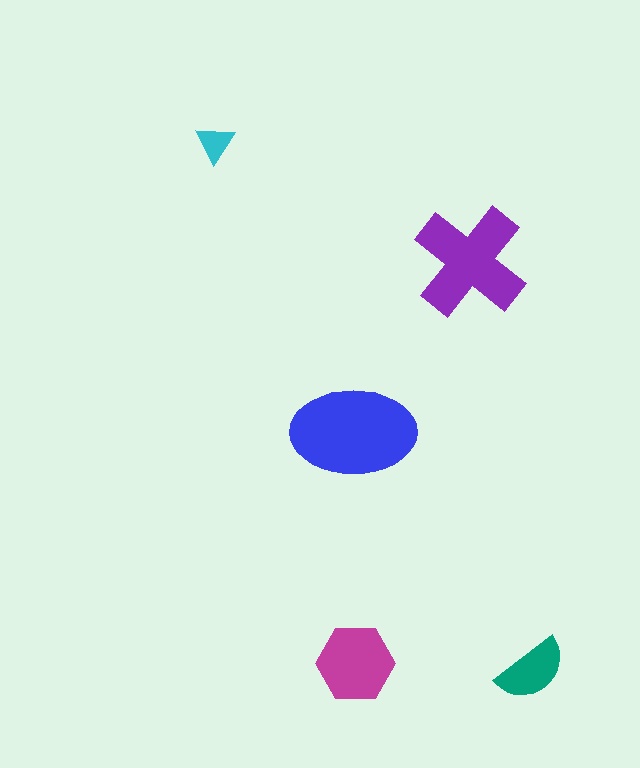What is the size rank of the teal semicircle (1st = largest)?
4th.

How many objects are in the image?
There are 5 objects in the image.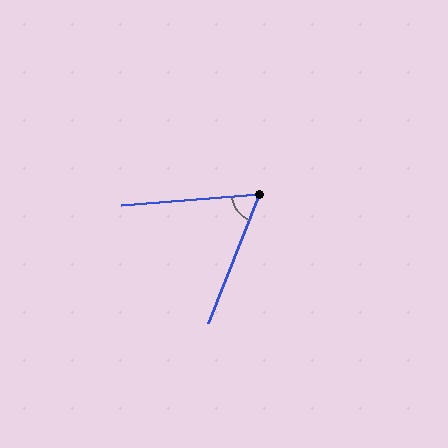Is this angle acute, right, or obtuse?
It is acute.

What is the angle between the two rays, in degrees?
Approximately 64 degrees.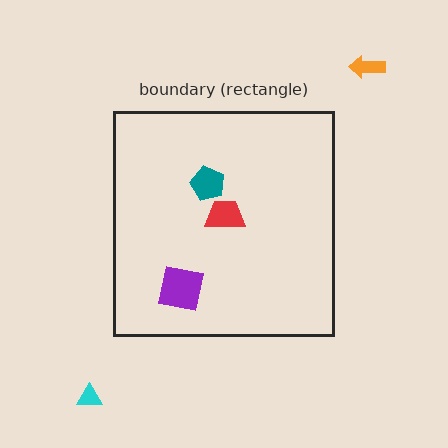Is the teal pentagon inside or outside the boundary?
Inside.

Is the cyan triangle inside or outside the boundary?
Outside.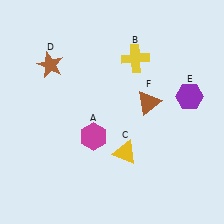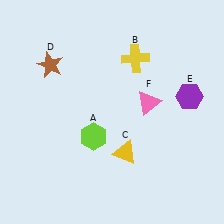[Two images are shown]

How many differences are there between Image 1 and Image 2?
There are 2 differences between the two images.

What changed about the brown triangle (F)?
In Image 1, F is brown. In Image 2, it changed to pink.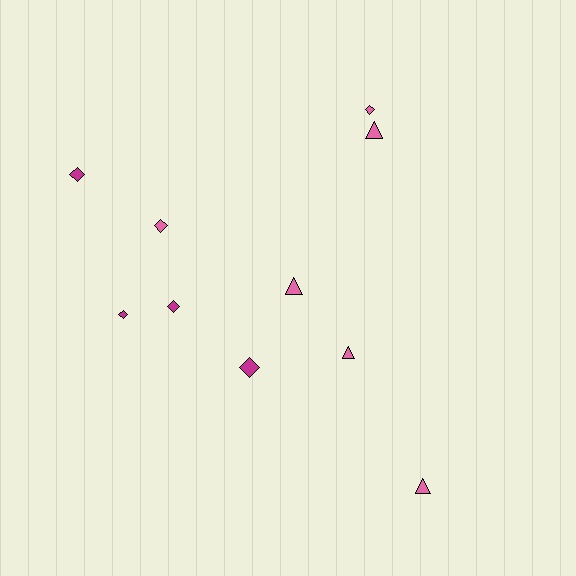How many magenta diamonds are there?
There are 4 magenta diamonds.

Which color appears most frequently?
Pink, with 6 objects.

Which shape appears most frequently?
Diamond, with 6 objects.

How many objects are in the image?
There are 10 objects.